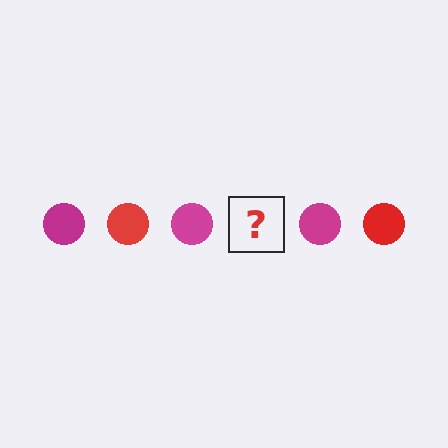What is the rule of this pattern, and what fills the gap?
The rule is that the pattern cycles through magenta, red circles. The gap should be filled with a red circle.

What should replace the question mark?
The question mark should be replaced with a red circle.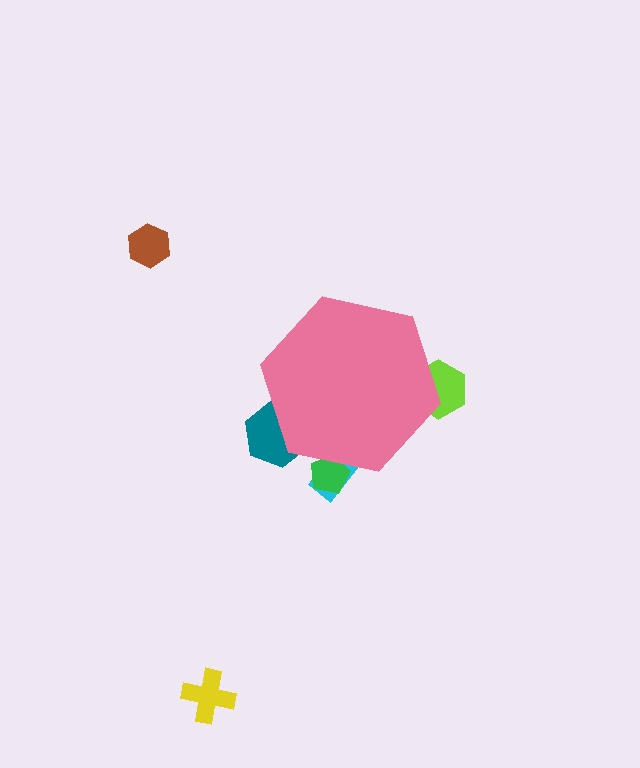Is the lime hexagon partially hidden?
Yes, the lime hexagon is partially hidden behind the pink hexagon.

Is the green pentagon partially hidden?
Yes, the green pentagon is partially hidden behind the pink hexagon.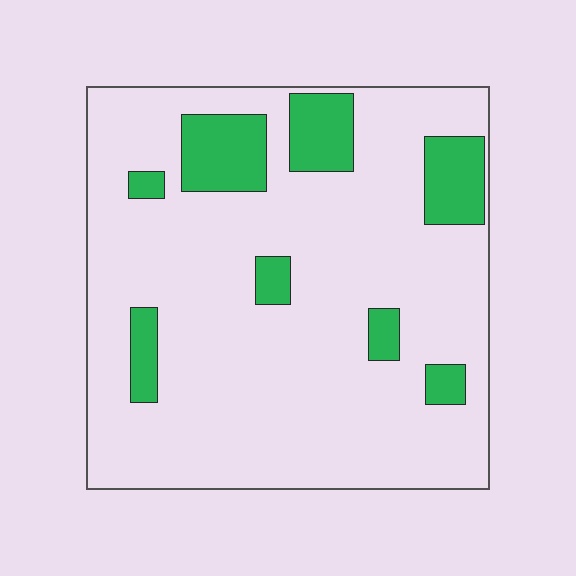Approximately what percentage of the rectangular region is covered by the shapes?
Approximately 15%.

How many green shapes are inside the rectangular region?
8.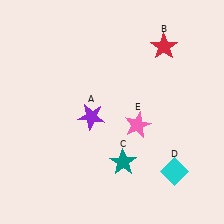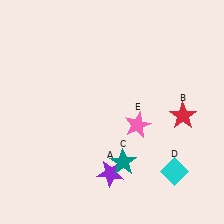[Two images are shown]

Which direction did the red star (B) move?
The red star (B) moved down.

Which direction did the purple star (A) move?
The purple star (A) moved down.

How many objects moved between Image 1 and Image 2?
2 objects moved between the two images.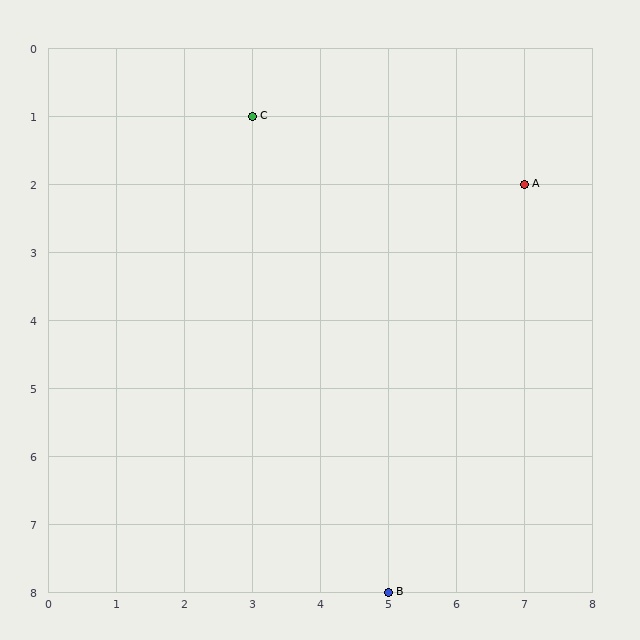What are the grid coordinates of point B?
Point B is at grid coordinates (5, 8).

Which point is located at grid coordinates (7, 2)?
Point A is at (7, 2).